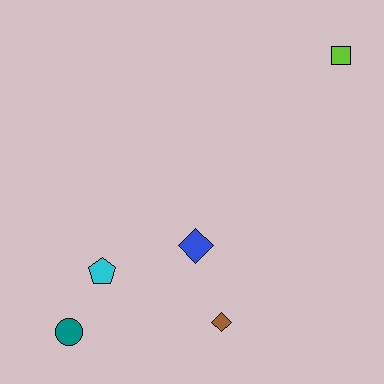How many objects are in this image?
There are 5 objects.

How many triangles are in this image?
There are no triangles.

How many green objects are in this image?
There are no green objects.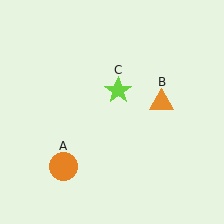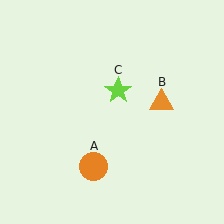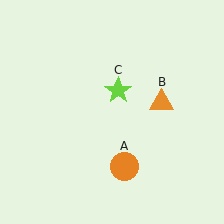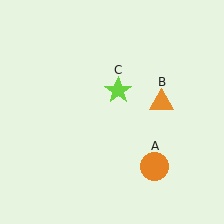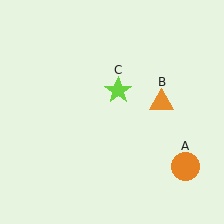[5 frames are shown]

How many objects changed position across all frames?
1 object changed position: orange circle (object A).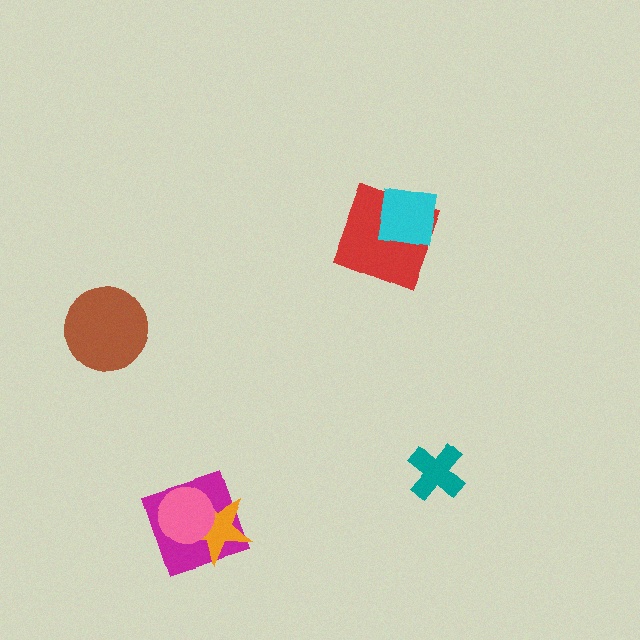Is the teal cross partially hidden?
No, no other shape covers it.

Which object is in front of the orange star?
The pink circle is in front of the orange star.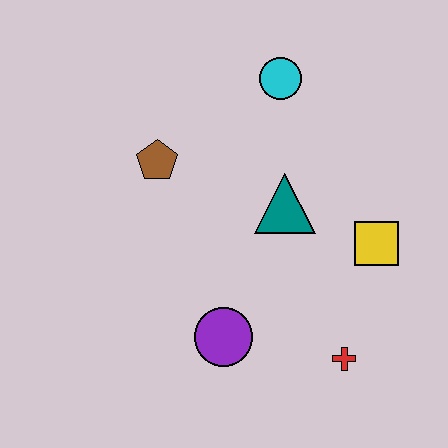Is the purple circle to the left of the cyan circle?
Yes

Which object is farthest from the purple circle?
The cyan circle is farthest from the purple circle.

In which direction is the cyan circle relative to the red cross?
The cyan circle is above the red cross.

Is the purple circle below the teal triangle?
Yes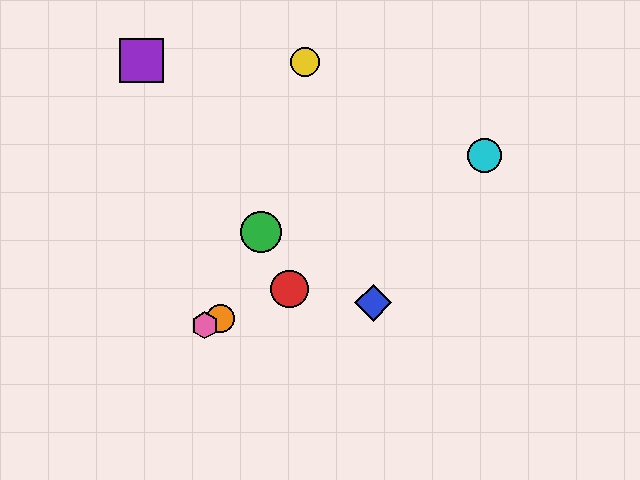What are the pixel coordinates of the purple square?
The purple square is at (141, 60).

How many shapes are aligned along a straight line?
3 shapes (the red circle, the orange circle, the pink hexagon) are aligned along a straight line.